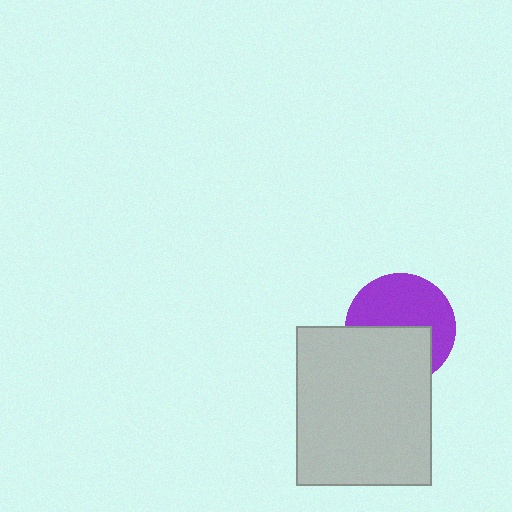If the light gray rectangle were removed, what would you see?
You would see the complete purple circle.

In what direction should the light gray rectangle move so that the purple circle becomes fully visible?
The light gray rectangle should move down. That is the shortest direction to clear the overlap and leave the purple circle fully visible.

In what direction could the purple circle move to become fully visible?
The purple circle could move up. That would shift it out from behind the light gray rectangle entirely.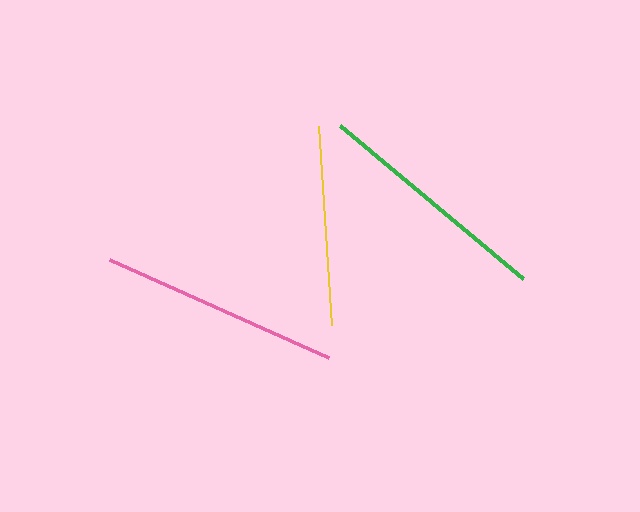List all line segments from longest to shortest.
From longest to shortest: pink, green, yellow.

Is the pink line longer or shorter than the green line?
The pink line is longer than the green line.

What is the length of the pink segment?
The pink segment is approximately 239 pixels long.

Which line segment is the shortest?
The yellow line is the shortest at approximately 200 pixels.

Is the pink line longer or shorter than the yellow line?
The pink line is longer than the yellow line.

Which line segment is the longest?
The pink line is the longest at approximately 239 pixels.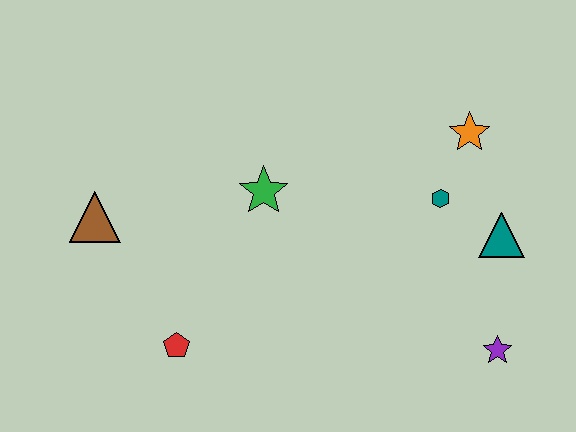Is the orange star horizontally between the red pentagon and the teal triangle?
Yes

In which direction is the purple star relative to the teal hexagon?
The purple star is below the teal hexagon.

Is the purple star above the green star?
No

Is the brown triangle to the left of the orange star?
Yes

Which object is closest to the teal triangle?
The teal hexagon is closest to the teal triangle.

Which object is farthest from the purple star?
The brown triangle is farthest from the purple star.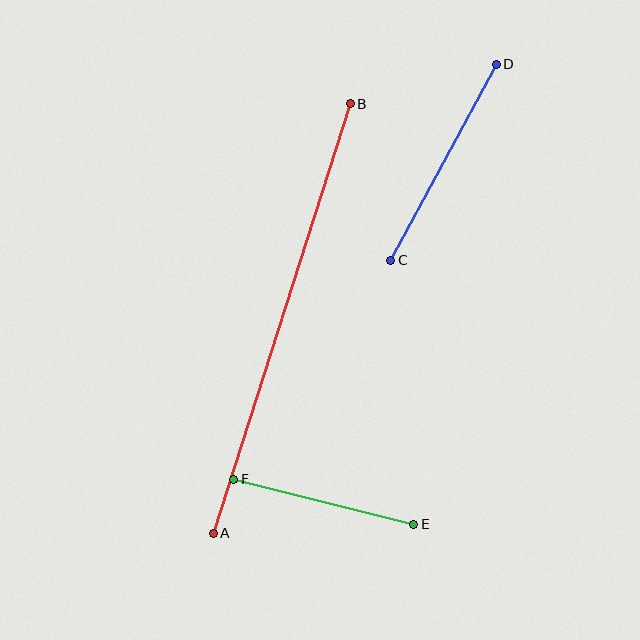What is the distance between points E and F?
The distance is approximately 185 pixels.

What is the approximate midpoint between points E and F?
The midpoint is at approximately (324, 502) pixels.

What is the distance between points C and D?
The distance is approximately 223 pixels.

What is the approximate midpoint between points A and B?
The midpoint is at approximately (282, 318) pixels.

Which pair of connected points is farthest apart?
Points A and B are farthest apart.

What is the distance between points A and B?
The distance is approximately 451 pixels.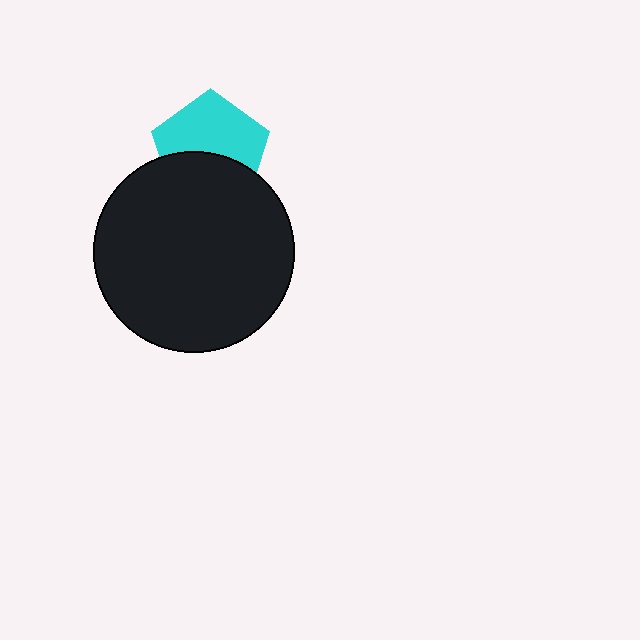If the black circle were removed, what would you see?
You would see the complete cyan pentagon.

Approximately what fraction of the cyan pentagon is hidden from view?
Roughly 42% of the cyan pentagon is hidden behind the black circle.